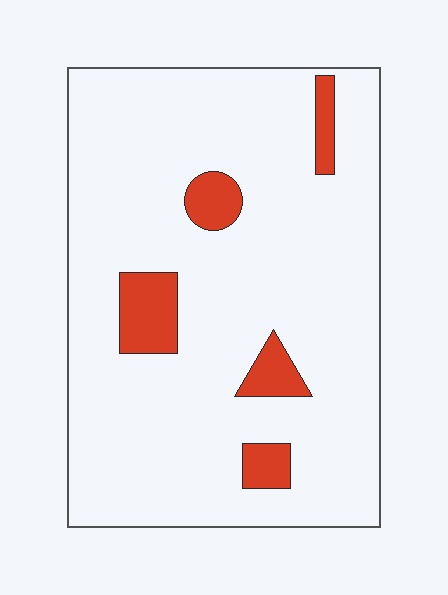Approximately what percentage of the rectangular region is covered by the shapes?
Approximately 10%.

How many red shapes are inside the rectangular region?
5.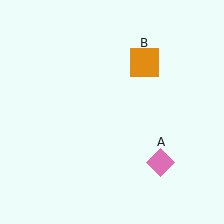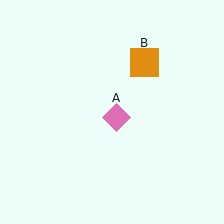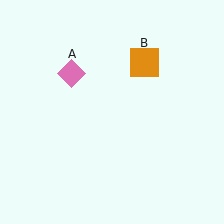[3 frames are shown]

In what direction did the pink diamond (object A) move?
The pink diamond (object A) moved up and to the left.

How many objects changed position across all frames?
1 object changed position: pink diamond (object A).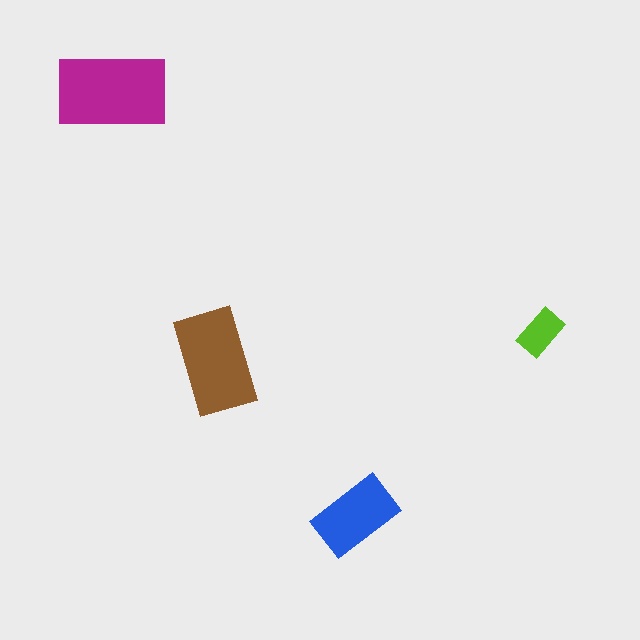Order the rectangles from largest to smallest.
the magenta one, the brown one, the blue one, the lime one.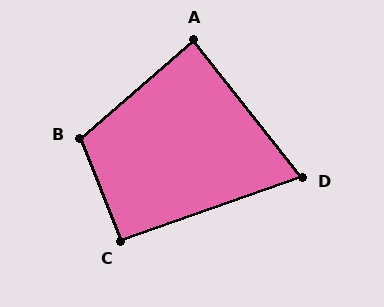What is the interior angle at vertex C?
Approximately 92 degrees (approximately right).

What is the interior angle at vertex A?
Approximately 88 degrees (approximately right).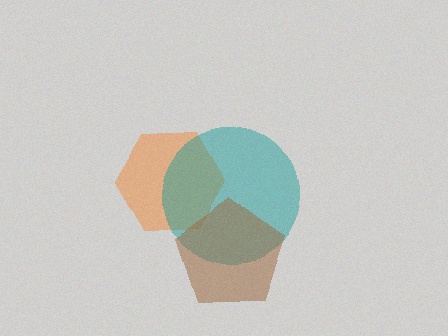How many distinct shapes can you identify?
There are 3 distinct shapes: an orange hexagon, a teal circle, a brown pentagon.